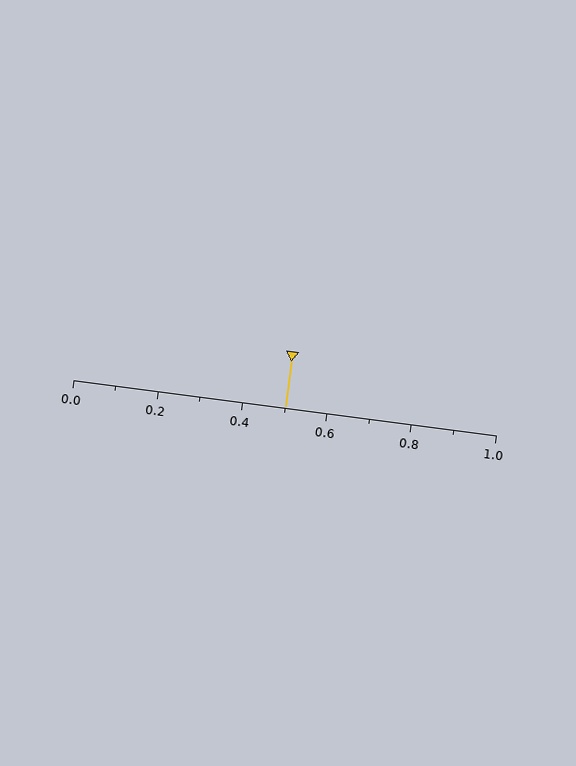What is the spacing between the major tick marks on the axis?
The major ticks are spaced 0.2 apart.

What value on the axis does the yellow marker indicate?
The marker indicates approximately 0.5.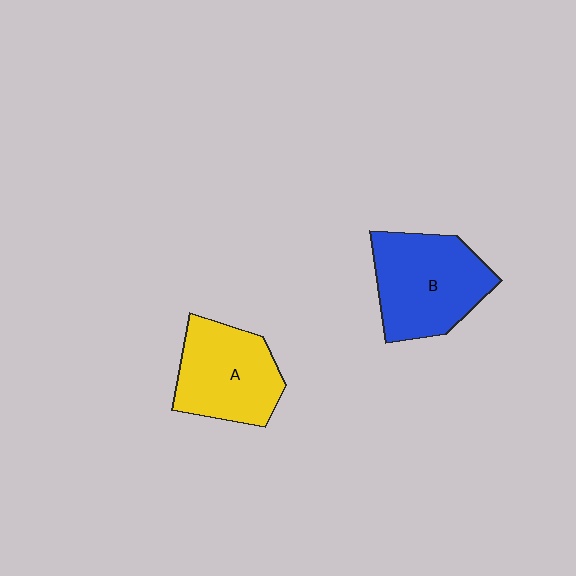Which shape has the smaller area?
Shape A (yellow).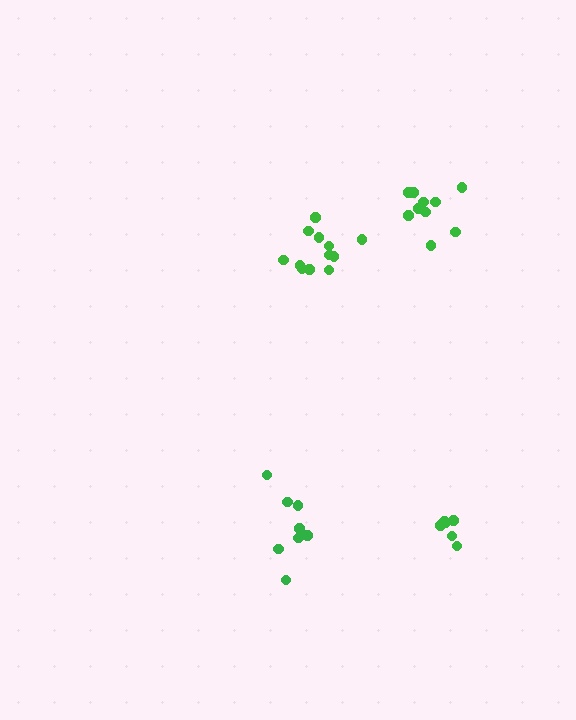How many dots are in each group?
Group 1: 10 dots, Group 2: 12 dots, Group 3: 6 dots, Group 4: 8 dots (36 total).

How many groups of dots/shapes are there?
There are 4 groups.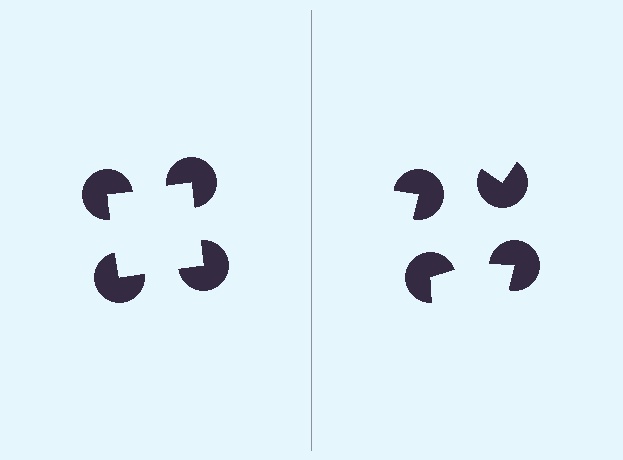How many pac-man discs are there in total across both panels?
8 — 4 on each side.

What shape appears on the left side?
An illusory square.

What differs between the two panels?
The pac-man discs are positioned identically on both sides; only the wedge orientations differ. On the left they align to a square; on the right they are misaligned.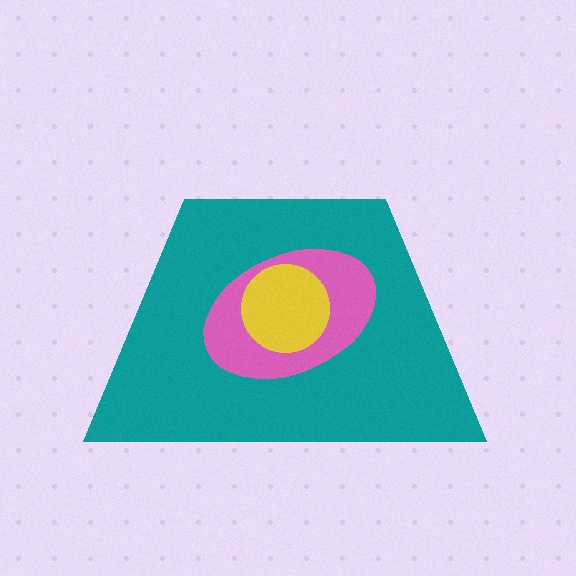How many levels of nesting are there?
3.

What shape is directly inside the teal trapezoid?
The pink ellipse.